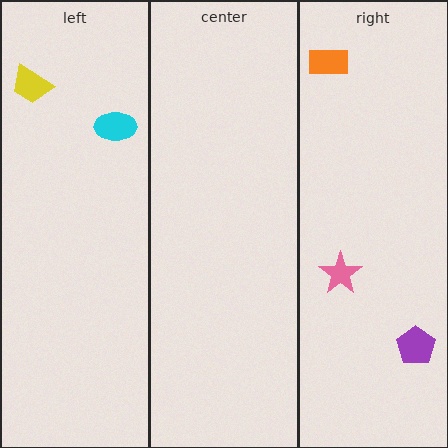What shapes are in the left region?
The cyan ellipse, the yellow trapezoid.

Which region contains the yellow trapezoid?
The left region.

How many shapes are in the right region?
3.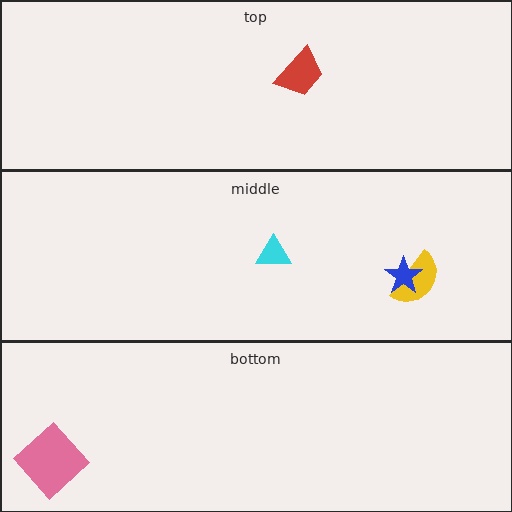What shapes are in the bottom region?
The pink diamond.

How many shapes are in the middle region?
3.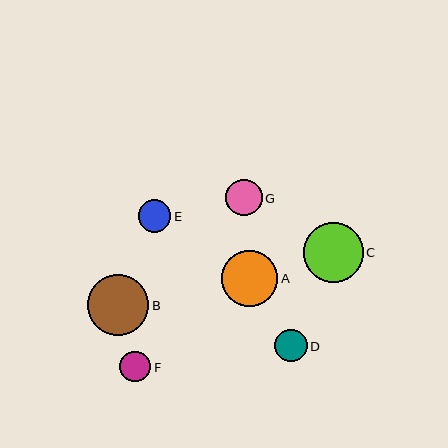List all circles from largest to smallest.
From largest to smallest: B, C, A, G, D, E, F.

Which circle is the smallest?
Circle F is the smallest with a size of approximately 31 pixels.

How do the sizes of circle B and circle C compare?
Circle B and circle C are approximately the same size.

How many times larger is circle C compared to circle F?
Circle C is approximately 1.9 times the size of circle F.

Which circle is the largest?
Circle B is the largest with a size of approximately 61 pixels.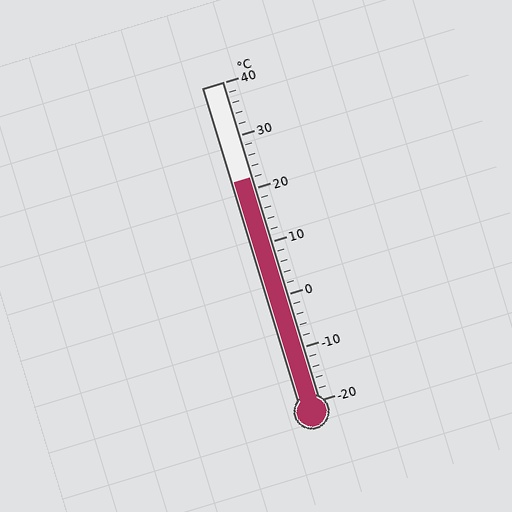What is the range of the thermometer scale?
The thermometer scale ranges from -20°C to 40°C.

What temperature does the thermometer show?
The thermometer shows approximately 22°C.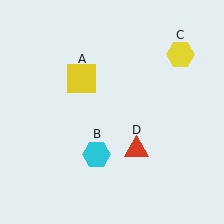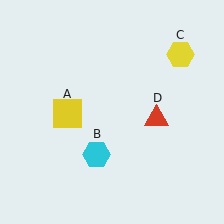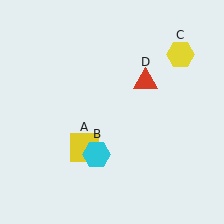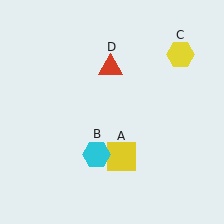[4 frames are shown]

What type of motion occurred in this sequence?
The yellow square (object A), red triangle (object D) rotated counterclockwise around the center of the scene.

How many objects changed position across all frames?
2 objects changed position: yellow square (object A), red triangle (object D).